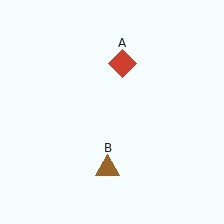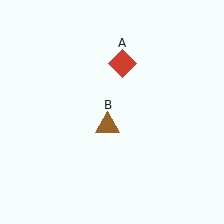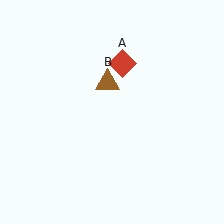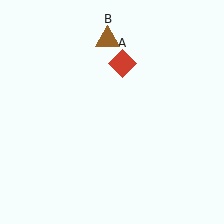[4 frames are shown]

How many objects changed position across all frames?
1 object changed position: brown triangle (object B).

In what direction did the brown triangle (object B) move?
The brown triangle (object B) moved up.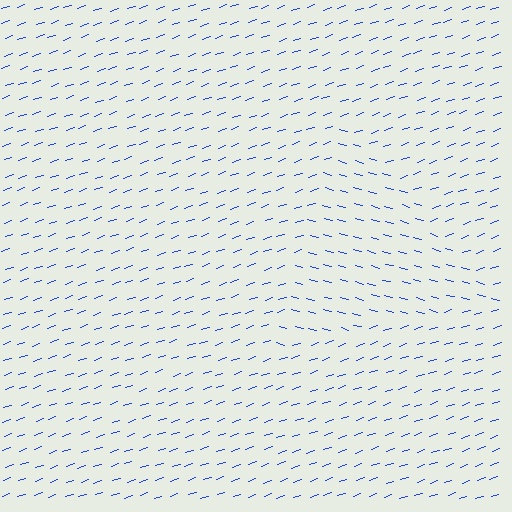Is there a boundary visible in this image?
Yes, there is a texture boundary formed by a change in line orientation.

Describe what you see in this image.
The image is filled with small blue line segments. A triangle region in the image has lines oriented differently from the surrounding lines, creating a visible texture boundary.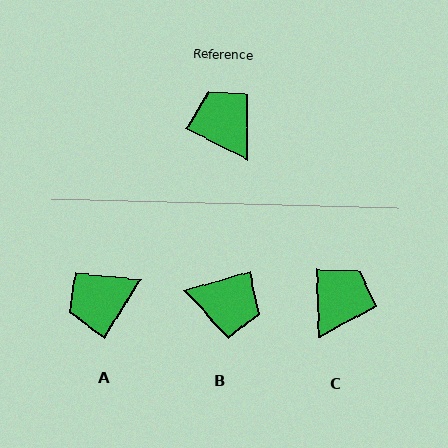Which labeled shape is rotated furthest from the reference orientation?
B, about 137 degrees away.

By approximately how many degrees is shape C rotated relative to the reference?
Approximately 61 degrees clockwise.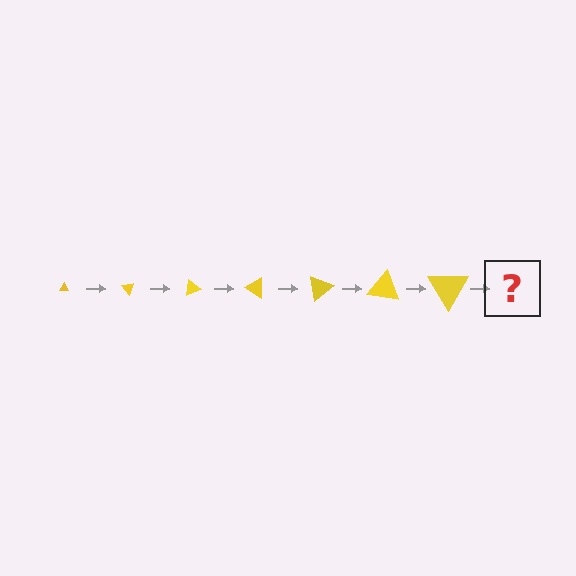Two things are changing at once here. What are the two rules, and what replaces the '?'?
The two rules are that the triangle grows larger each step and it rotates 50 degrees each step. The '?' should be a triangle, larger than the previous one and rotated 350 degrees from the start.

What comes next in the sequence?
The next element should be a triangle, larger than the previous one and rotated 350 degrees from the start.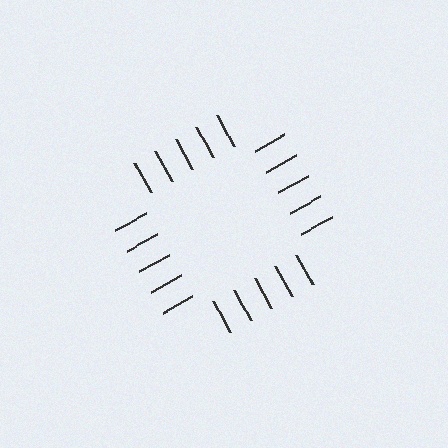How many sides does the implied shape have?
4 sides — the line-ends trace a square.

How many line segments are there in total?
20 — 5 along each of the 4 edges.